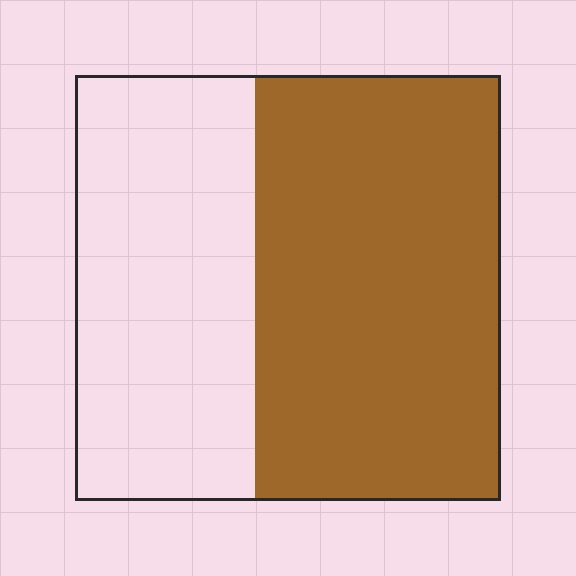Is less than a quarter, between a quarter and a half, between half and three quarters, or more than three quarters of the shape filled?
Between half and three quarters.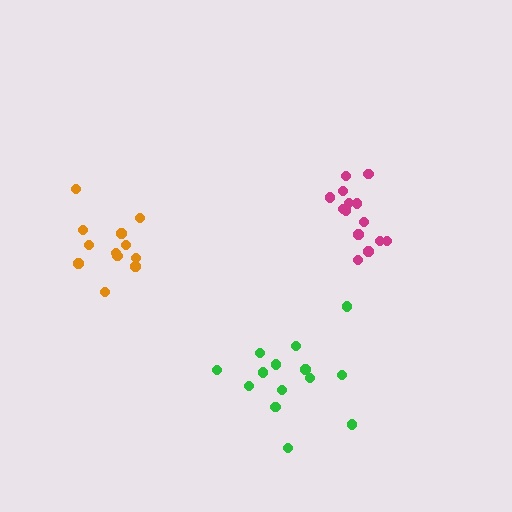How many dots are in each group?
Group 1: 14 dots, Group 2: 12 dots, Group 3: 14 dots (40 total).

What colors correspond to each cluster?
The clusters are colored: magenta, orange, green.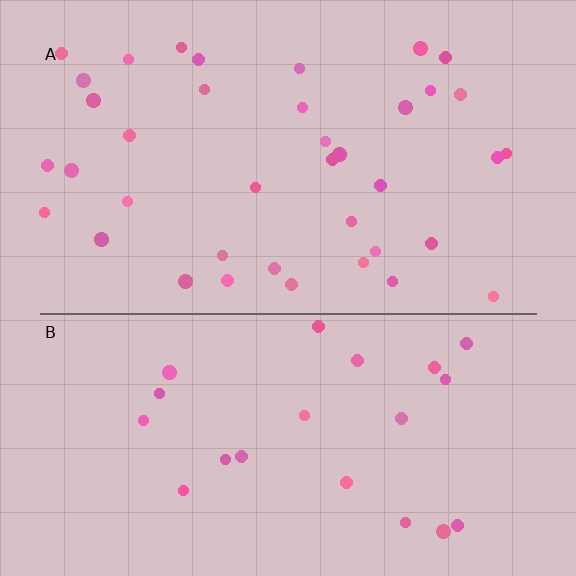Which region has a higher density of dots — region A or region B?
A (the top).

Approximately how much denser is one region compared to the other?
Approximately 1.8× — region A over region B.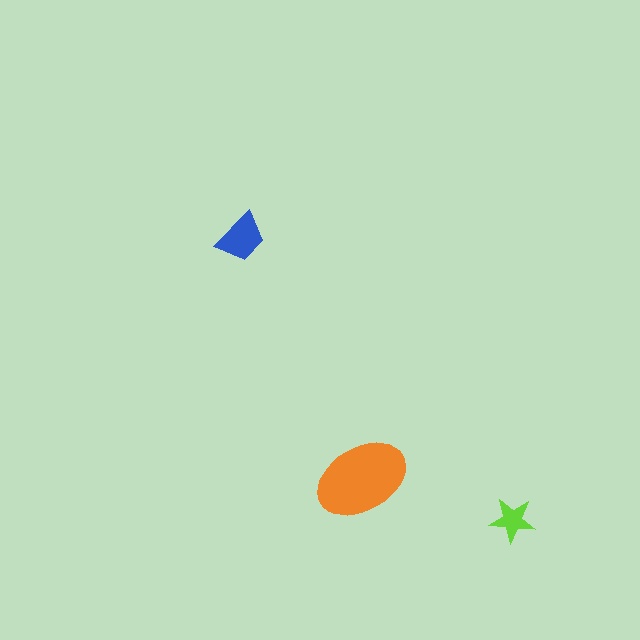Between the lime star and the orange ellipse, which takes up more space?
The orange ellipse.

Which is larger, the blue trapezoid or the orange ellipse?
The orange ellipse.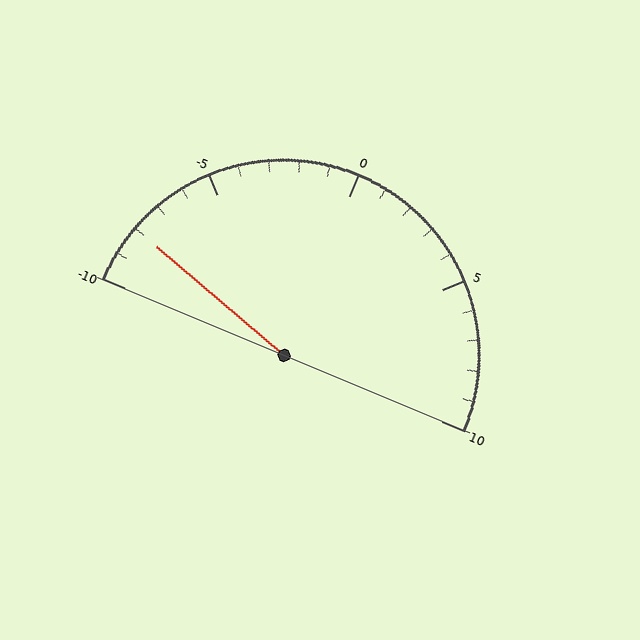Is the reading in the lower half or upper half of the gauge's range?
The reading is in the lower half of the range (-10 to 10).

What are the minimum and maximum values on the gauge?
The gauge ranges from -10 to 10.